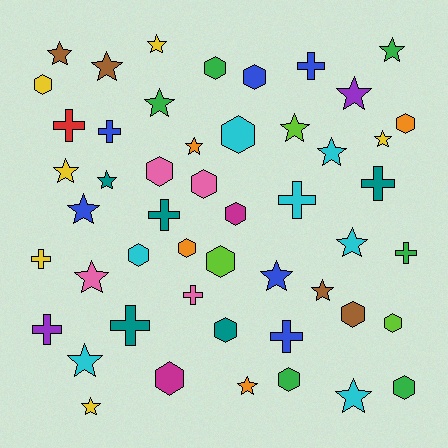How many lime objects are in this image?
There are 3 lime objects.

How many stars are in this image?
There are 21 stars.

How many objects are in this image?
There are 50 objects.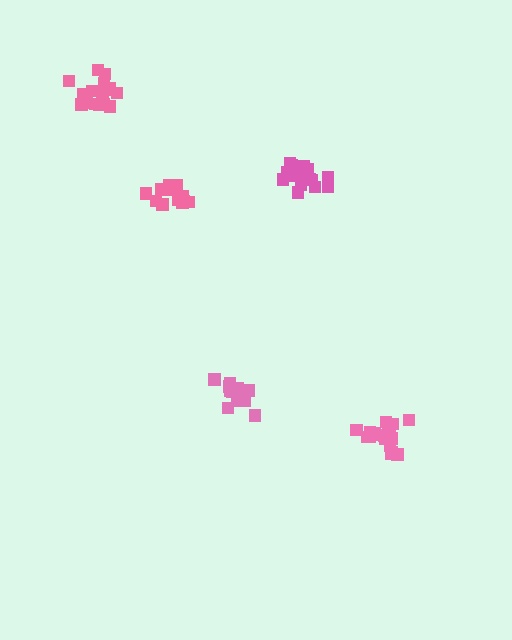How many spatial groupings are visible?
There are 5 spatial groupings.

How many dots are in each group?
Group 1: 13 dots, Group 2: 19 dots, Group 3: 19 dots, Group 4: 18 dots, Group 5: 14 dots (83 total).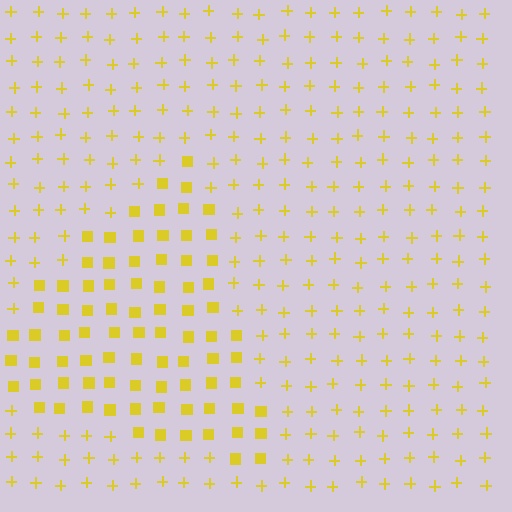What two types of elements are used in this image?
The image uses squares inside the triangle region and plus signs outside it.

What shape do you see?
I see a triangle.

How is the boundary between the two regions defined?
The boundary is defined by a change in element shape: squares inside vs. plus signs outside. All elements share the same color and spacing.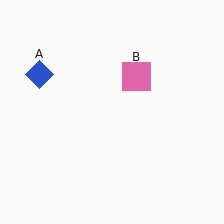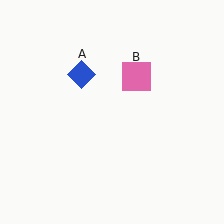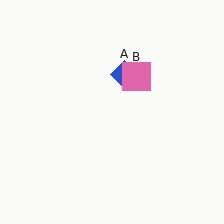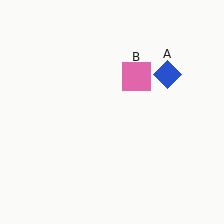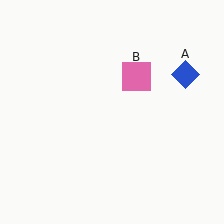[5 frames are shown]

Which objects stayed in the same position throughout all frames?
Pink square (object B) remained stationary.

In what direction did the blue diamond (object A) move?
The blue diamond (object A) moved right.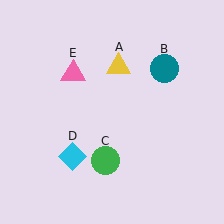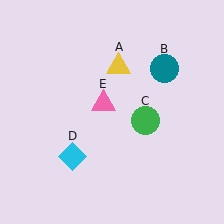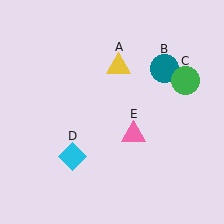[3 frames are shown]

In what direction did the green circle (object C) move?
The green circle (object C) moved up and to the right.